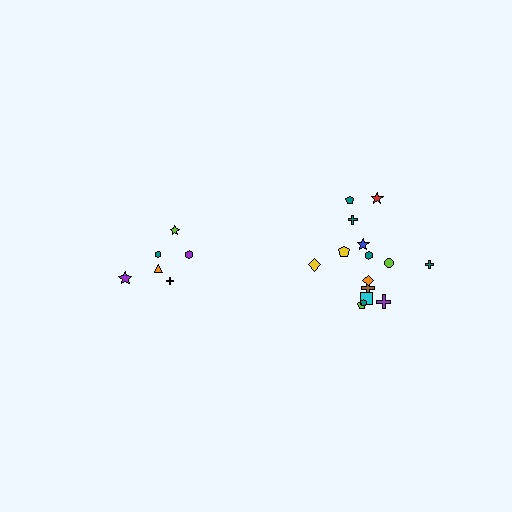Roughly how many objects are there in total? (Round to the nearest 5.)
Roughly 20 objects in total.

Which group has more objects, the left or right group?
The right group.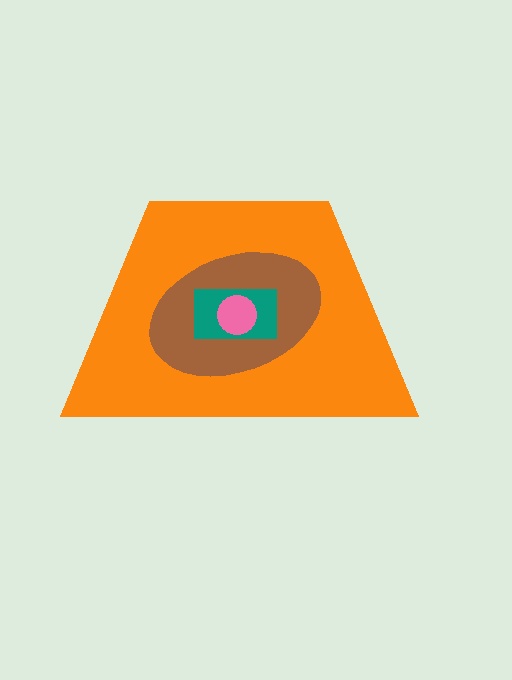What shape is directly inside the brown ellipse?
The teal rectangle.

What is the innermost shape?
The pink circle.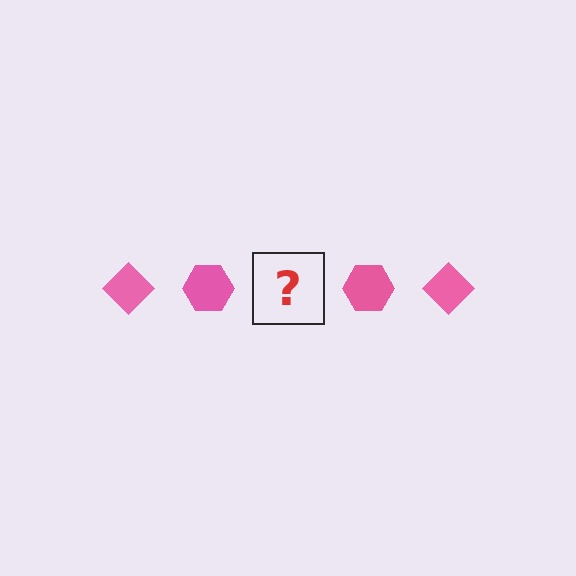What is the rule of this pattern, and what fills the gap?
The rule is that the pattern cycles through diamond, hexagon shapes in pink. The gap should be filled with a pink diamond.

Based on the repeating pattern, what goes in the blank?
The blank should be a pink diamond.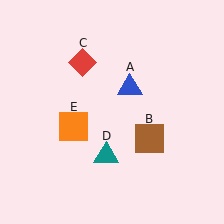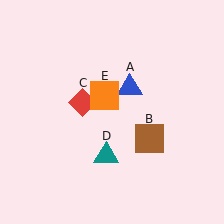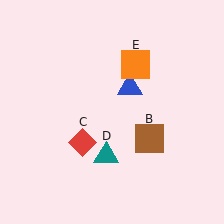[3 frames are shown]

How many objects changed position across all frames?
2 objects changed position: red diamond (object C), orange square (object E).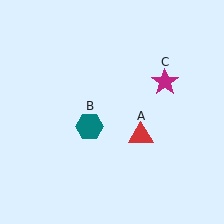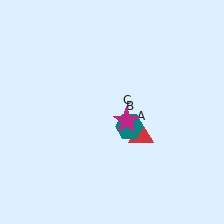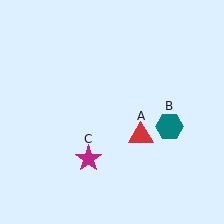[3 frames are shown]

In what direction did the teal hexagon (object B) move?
The teal hexagon (object B) moved right.